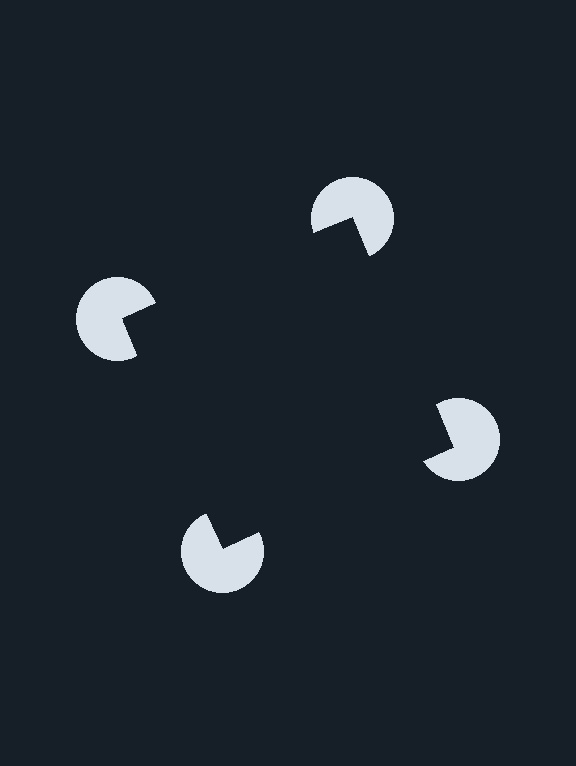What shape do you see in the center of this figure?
An illusory square — its edges are inferred from the aligned wedge cuts in the pac-man discs, not physically drawn.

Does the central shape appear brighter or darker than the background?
It typically appears slightly darker than the background, even though no actual brightness change is drawn.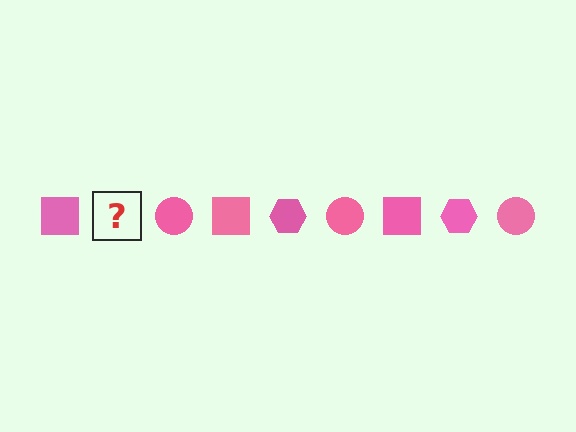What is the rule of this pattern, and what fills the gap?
The rule is that the pattern cycles through square, hexagon, circle shapes in pink. The gap should be filled with a pink hexagon.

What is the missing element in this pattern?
The missing element is a pink hexagon.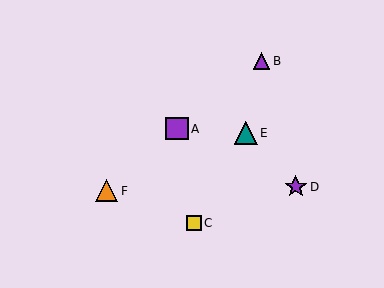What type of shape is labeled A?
Shape A is a purple square.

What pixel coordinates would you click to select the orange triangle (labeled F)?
Click at (107, 191) to select the orange triangle F.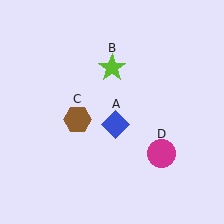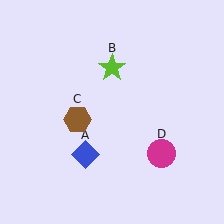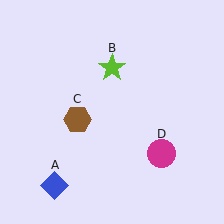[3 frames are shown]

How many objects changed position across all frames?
1 object changed position: blue diamond (object A).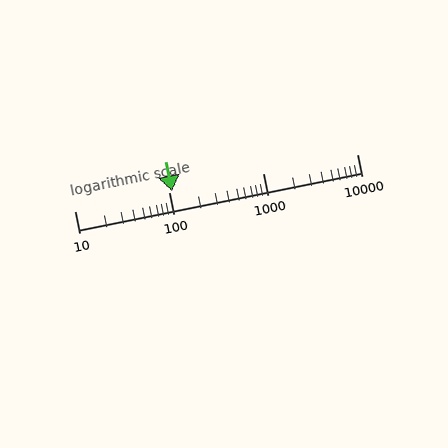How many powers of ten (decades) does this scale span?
The scale spans 3 decades, from 10 to 10000.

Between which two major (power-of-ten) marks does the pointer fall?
The pointer is between 100 and 1000.